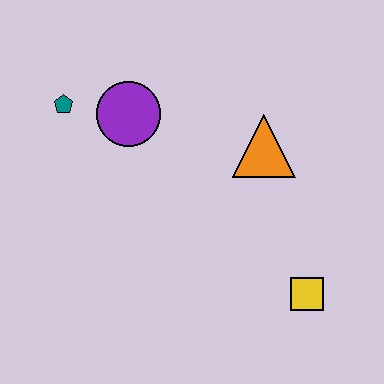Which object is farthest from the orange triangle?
The teal pentagon is farthest from the orange triangle.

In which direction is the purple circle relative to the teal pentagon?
The purple circle is to the right of the teal pentagon.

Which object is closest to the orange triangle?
The purple circle is closest to the orange triangle.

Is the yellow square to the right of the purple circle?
Yes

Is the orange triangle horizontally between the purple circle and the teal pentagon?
No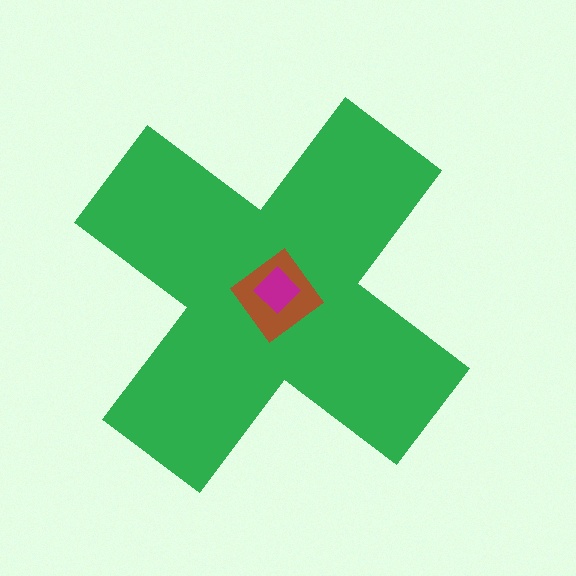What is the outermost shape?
The green cross.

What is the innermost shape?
The magenta diamond.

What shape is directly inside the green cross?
The brown diamond.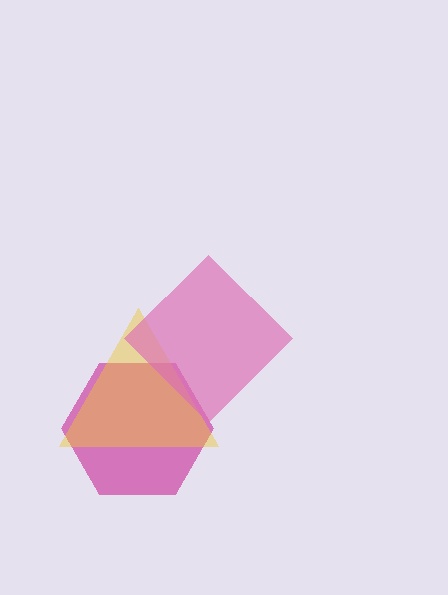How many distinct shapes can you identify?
There are 3 distinct shapes: a magenta hexagon, a yellow triangle, a pink diamond.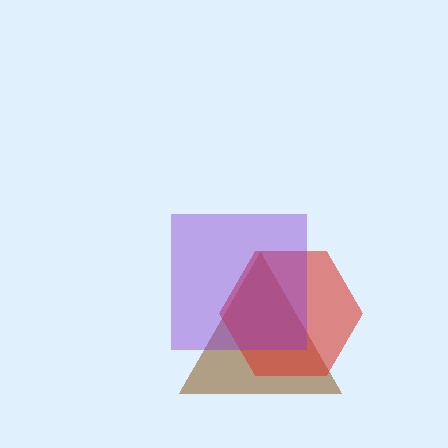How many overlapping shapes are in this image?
There are 3 overlapping shapes in the image.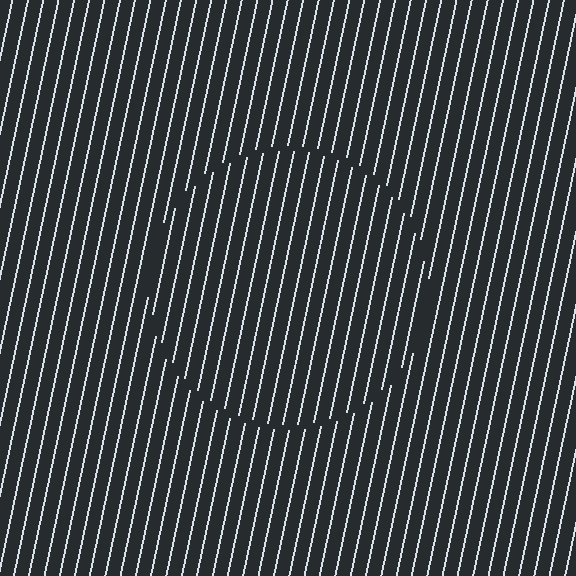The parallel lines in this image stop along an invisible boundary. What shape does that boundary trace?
An illusory circle. The interior of the shape contains the same grating, shifted by half a period — the contour is defined by the phase discontinuity where line-ends from the inner and outer gratings abut.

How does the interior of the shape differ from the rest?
The interior of the shape contains the same grating, shifted by half a period — the contour is defined by the phase discontinuity where line-ends from the inner and outer gratings abut.